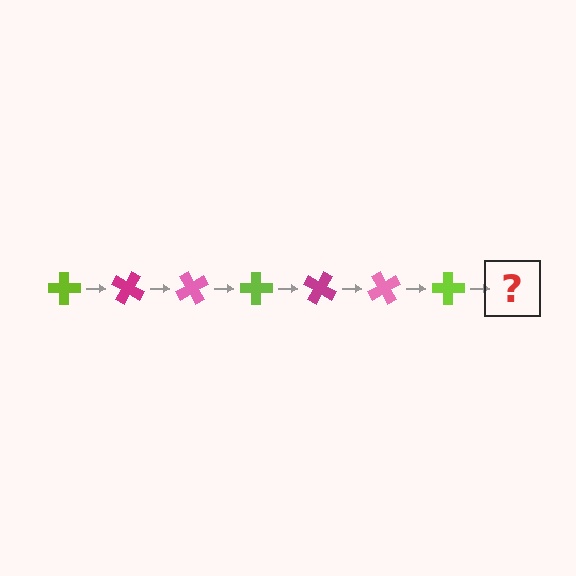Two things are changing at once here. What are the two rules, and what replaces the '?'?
The two rules are that it rotates 30 degrees each step and the color cycles through lime, magenta, and pink. The '?' should be a magenta cross, rotated 210 degrees from the start.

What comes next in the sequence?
The next element should be a magenta cross, rotated 210 degrees from the start.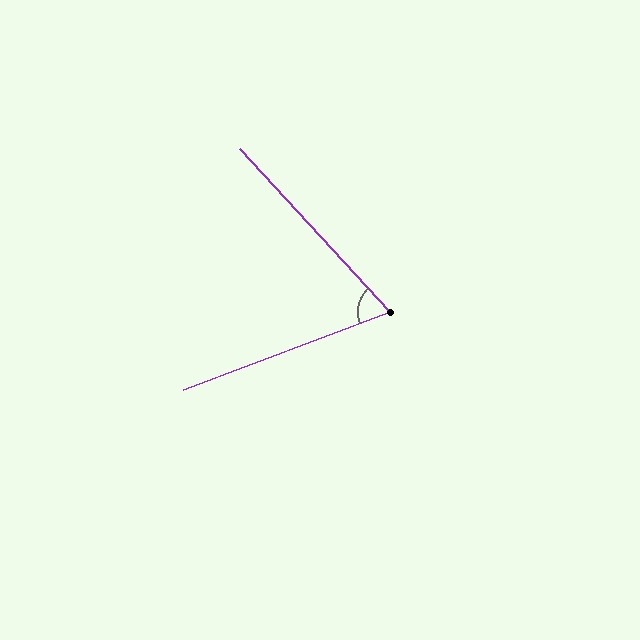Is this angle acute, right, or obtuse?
It is acute.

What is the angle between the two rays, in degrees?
Approximately 68 degrees.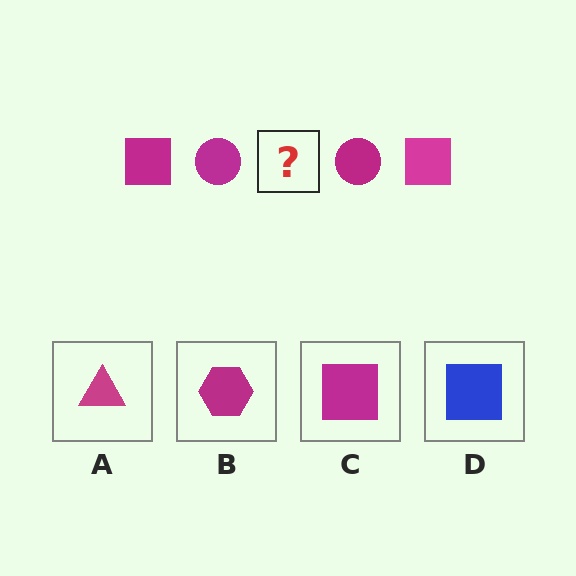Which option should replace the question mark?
Option C.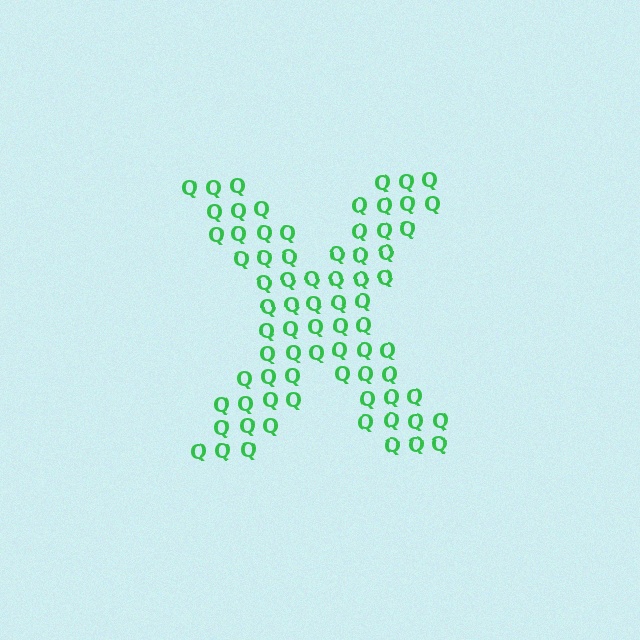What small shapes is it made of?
It is made of small letter Q's.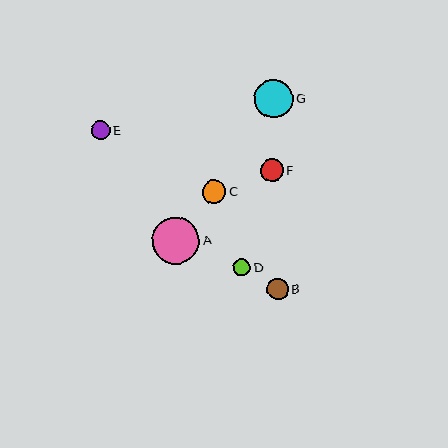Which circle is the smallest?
Circle D is the smallest with a size of approximately 17 pixels.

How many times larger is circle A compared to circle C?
Circle A is approximately 2.0 times the size of circle C.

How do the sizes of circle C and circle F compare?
Circle C and circle F are approximately the same size.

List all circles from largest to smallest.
From largest to smallest: A, G, C, F, B, E, D.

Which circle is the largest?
Circle A is the largest with a size of approximately 47 pixels.